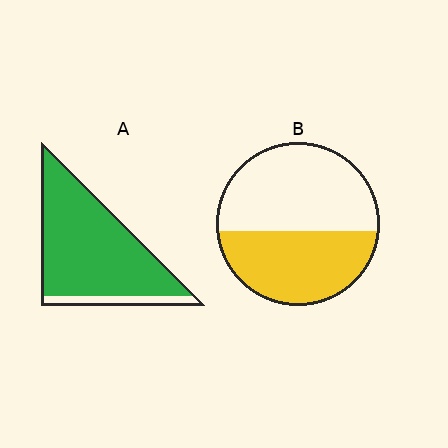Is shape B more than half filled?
No.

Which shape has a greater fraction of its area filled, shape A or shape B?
Shape A.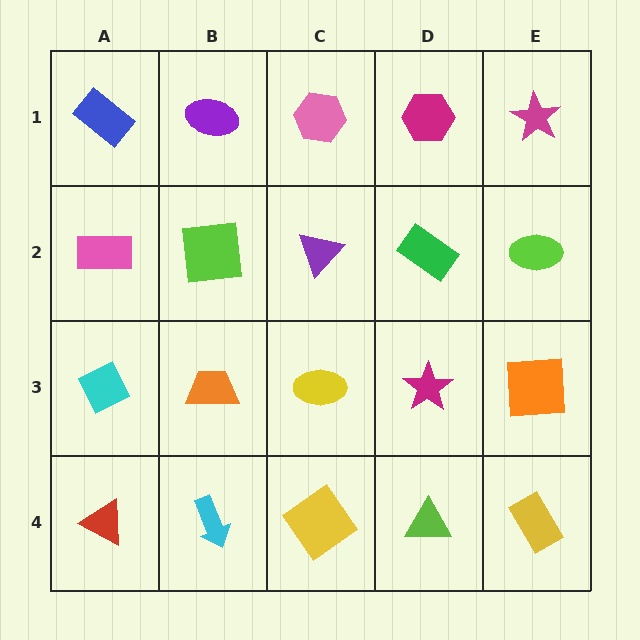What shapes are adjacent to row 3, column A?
A pink rectangle (row 2, column A), a red triangle (row 4, column A), an orange trapezoid (row 3, column B).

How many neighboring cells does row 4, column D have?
3.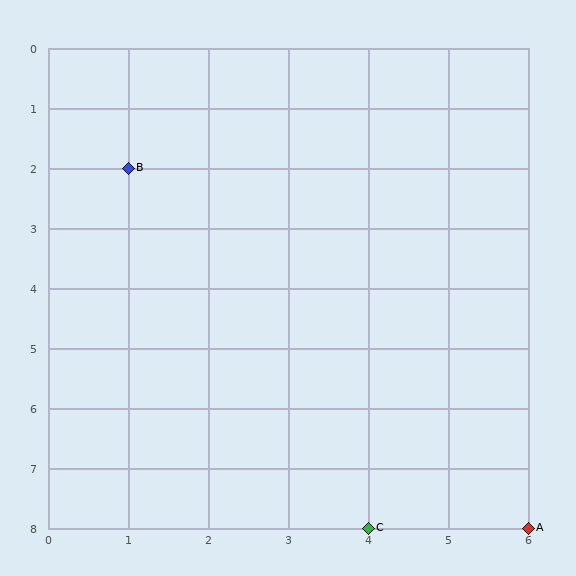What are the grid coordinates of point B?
Point B is at grid coordinates (1, 2).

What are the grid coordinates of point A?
Point A is at grid coordinates (6, 8).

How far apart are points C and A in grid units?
Points C and A are 2 columns apart.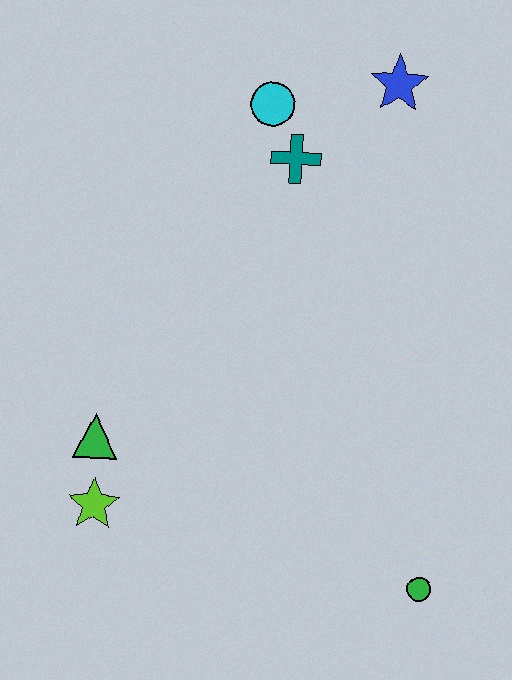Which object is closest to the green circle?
The lime star is closest to the green circle.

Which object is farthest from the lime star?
The blue star is farthest from the lime star.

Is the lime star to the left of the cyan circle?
Yes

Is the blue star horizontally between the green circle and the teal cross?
Yes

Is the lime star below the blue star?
Yes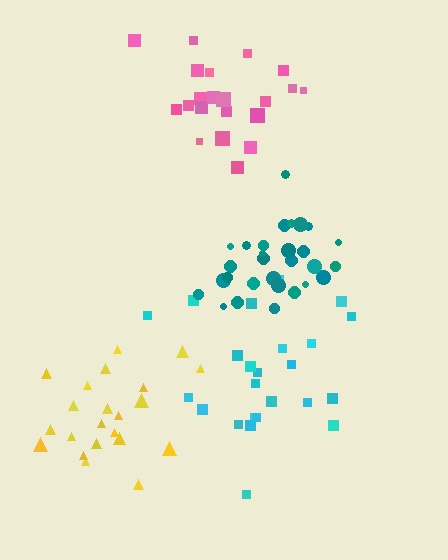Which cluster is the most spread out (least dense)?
Cyan.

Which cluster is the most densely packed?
Teal.